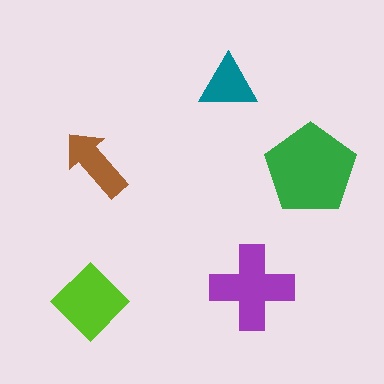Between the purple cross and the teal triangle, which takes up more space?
The purple cross.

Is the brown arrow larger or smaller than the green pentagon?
Smaller.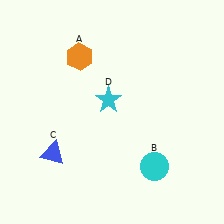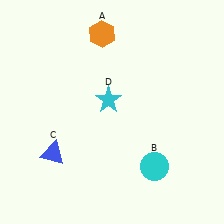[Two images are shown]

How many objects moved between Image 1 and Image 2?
1 object moved between the two images.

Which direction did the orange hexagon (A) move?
The orange hexagon (A) moved up.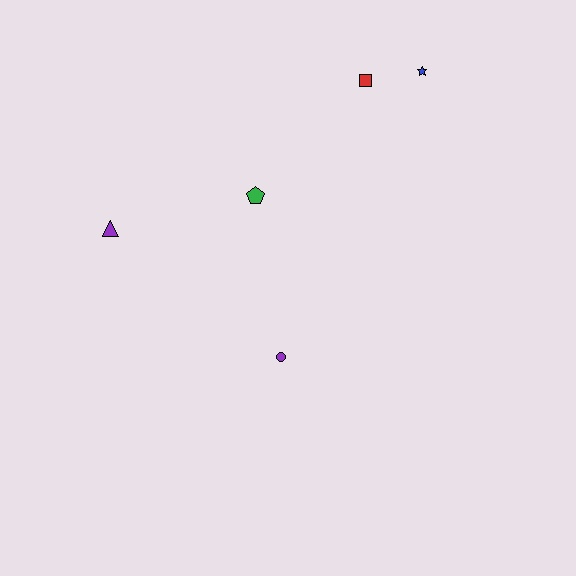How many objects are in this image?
There are 5 objects.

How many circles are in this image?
There is 1 circle.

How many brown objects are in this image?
There are no brown objects.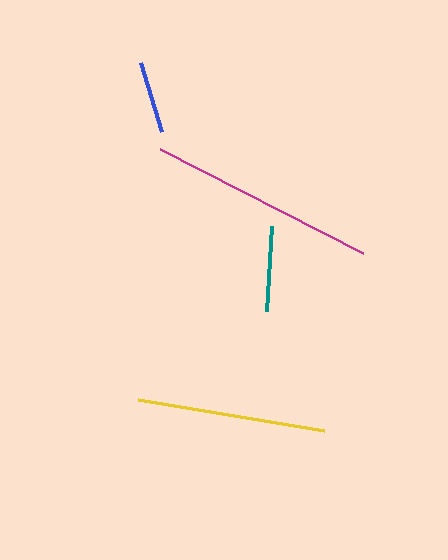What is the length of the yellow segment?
The yellow segment is approximately 189 pixels long.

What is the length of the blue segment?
The blue segment is approximately 72 pixels long.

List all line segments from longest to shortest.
From longest to shortest: magenta, yellow, teal, blue.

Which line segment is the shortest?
The blue line is the shortest at approximately 72 pixels.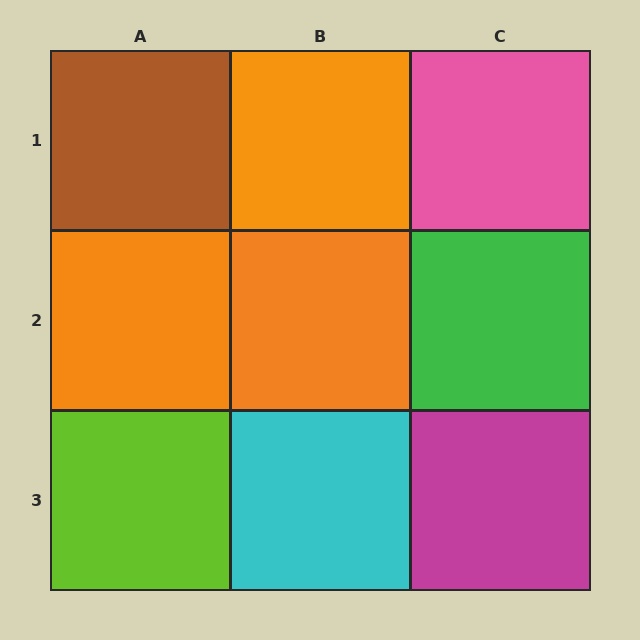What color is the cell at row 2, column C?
Green.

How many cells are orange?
3 cells are orange.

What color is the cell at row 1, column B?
Orange.